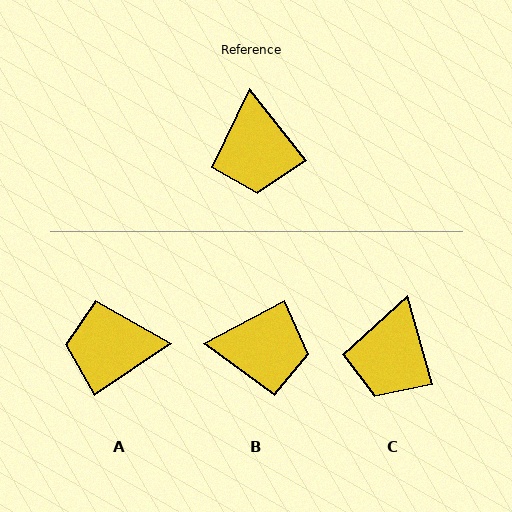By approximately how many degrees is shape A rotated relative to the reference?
Approximately 94 degrees clockwise.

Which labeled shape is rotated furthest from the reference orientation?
A, about 94 degrees away.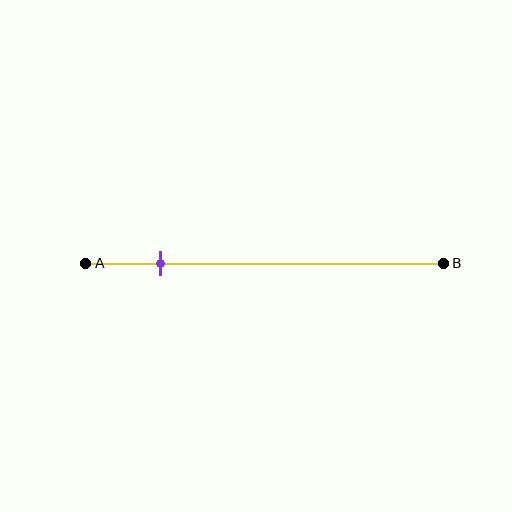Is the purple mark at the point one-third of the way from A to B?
No, the mark is at about 20% from A, not at the 33% one-third point.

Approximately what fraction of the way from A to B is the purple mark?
The purple mark is approximately 20% of the way from A to B.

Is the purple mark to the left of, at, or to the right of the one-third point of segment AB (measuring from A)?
The purple mark is to the left of the one-third point of segment AB.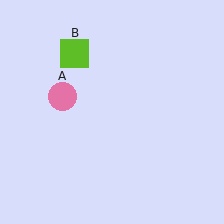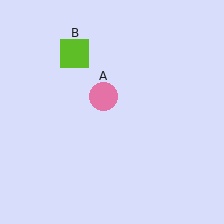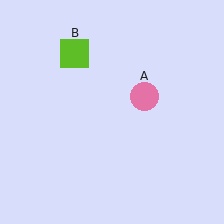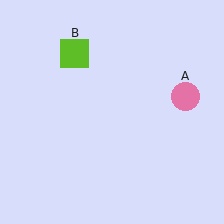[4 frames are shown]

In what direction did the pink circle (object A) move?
The pink circle (object A) moved right.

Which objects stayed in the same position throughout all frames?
Lime square (object B) remained stationary.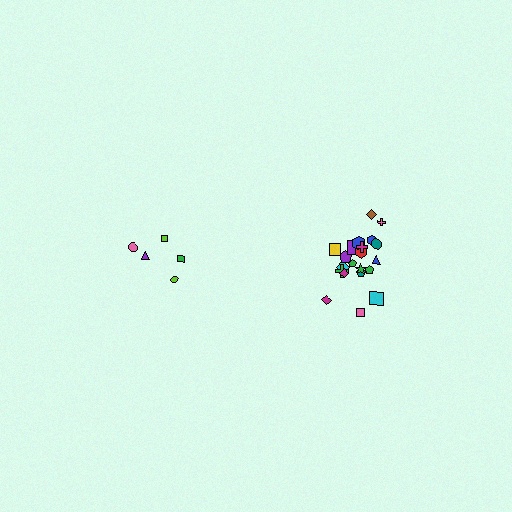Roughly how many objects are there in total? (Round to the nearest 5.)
Roughly 25 objects in total.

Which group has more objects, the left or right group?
The right group.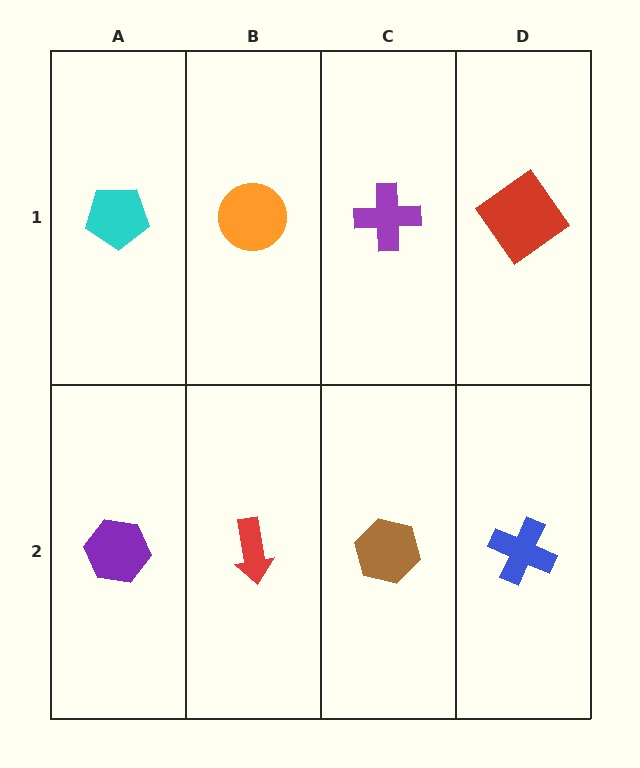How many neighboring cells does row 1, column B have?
3.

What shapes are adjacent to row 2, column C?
A purple cross (row 1, column C), a red arrow (row 2, column B), a blue cross (row 2, column D).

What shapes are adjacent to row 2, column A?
A cyan pentagon (row 1, column A), a red arrow (row 2, column B).